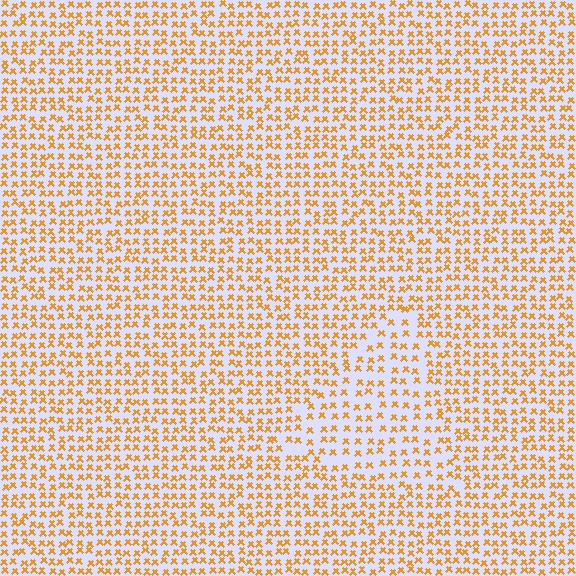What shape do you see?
I see a triangle.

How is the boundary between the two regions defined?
The boundary is defined by a change in element density (approximately 1.5x ratio). All elements are the same color, size, and shape.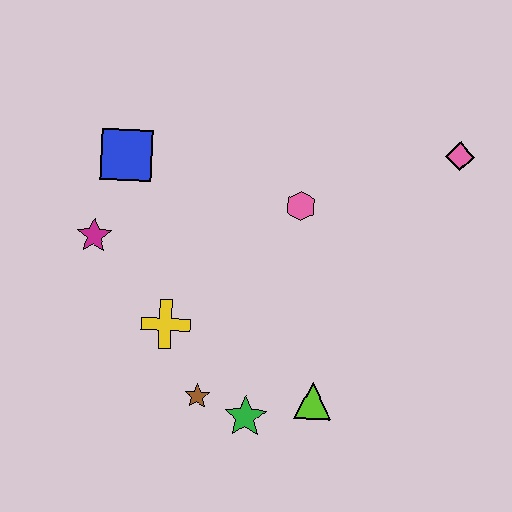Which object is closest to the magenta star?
The blue square is closest to the magenta star.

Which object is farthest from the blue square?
The pink diamond is farthest from the blue square.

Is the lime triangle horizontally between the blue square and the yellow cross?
No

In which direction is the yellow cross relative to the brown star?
The yellow cross is above the brown star.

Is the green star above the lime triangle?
No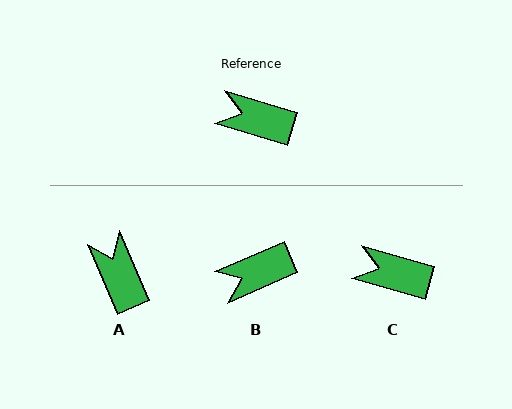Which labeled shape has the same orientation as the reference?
C.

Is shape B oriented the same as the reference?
No, it is off by about 40 degrees.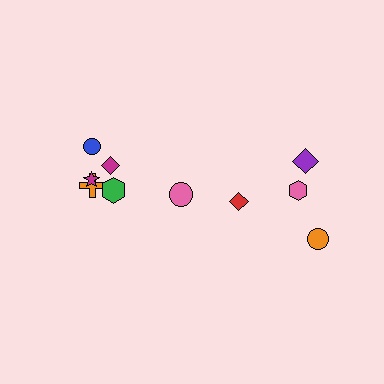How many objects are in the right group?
There are 4 objects.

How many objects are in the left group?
There are 6 objects.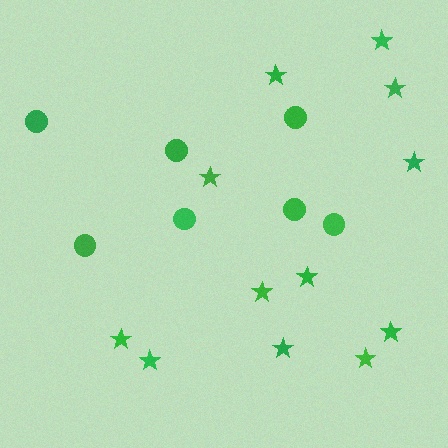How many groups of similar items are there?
There are 2 groups: one group of stars (12) and one group of circles (7).